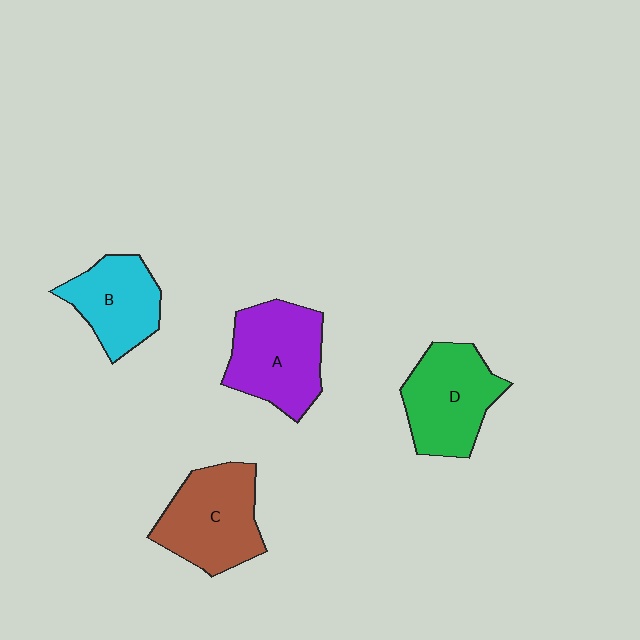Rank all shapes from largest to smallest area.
From largest to smallest: A (purple), C (brown), D (green), B (cyan).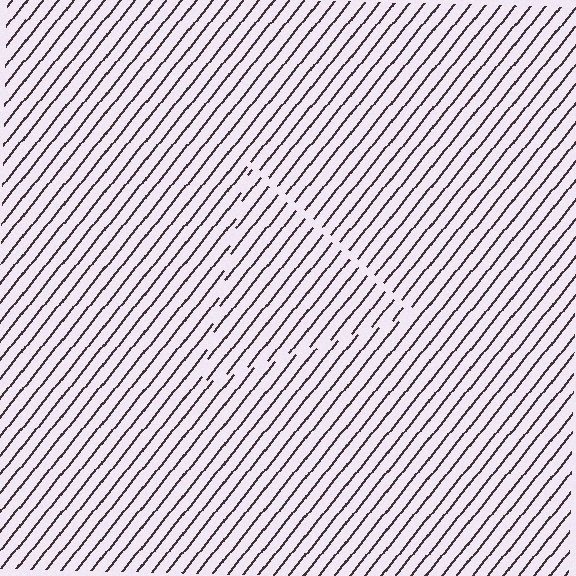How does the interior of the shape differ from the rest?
The interior of the shape contains the same grating, shifted by half a period — the contour is defined by the phase discontinuity where line-ends from the inner and outer gratings abut.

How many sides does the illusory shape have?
3 sides — the line-ends trace a triangle.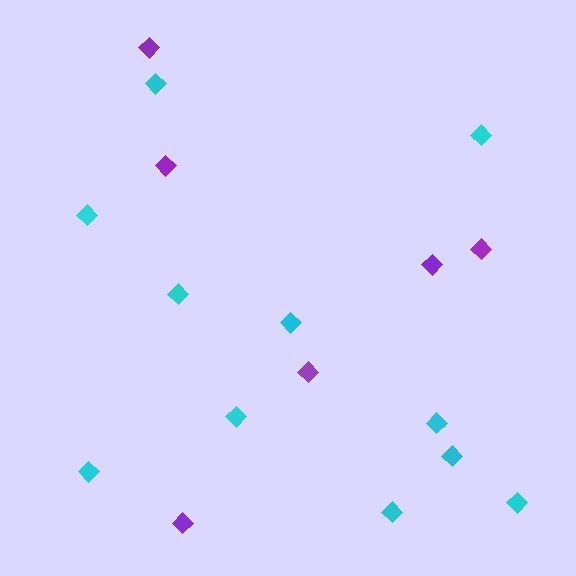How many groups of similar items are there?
There are 2 groups: one group of cyan diamonds (11) and one group of purple diamonds (6).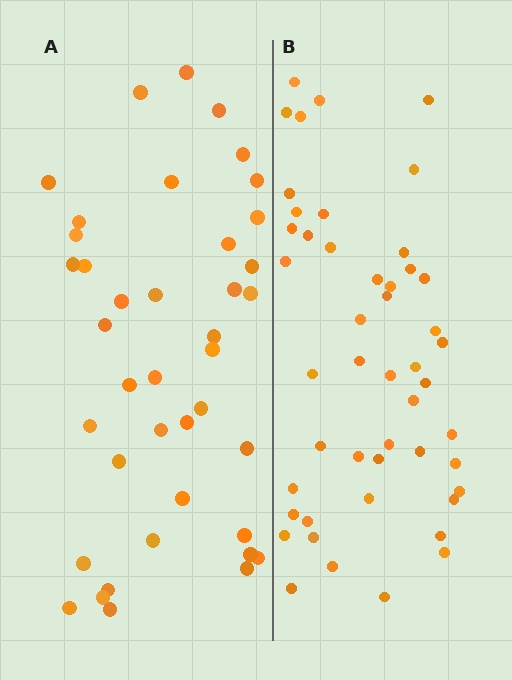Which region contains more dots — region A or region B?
Region B (the right region) has more dots.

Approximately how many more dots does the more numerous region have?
Region B has roughly 8 or so more dots than region A.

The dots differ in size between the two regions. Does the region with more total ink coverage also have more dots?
No. Region A has more total ink coverage because its dots are larger, but region B actually contains more individual dots. Total area can be misleading — the number of items is what matters here.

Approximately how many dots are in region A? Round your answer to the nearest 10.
About 40 dots.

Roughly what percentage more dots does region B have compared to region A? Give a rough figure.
About 20% more.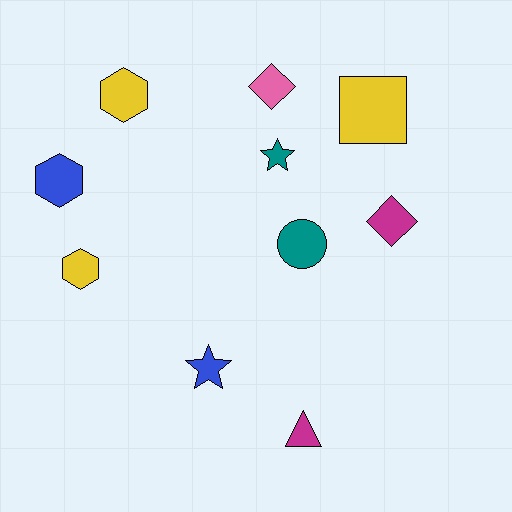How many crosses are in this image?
There are no crosses.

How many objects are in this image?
There are 10 objects.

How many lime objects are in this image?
There are no lime objects.